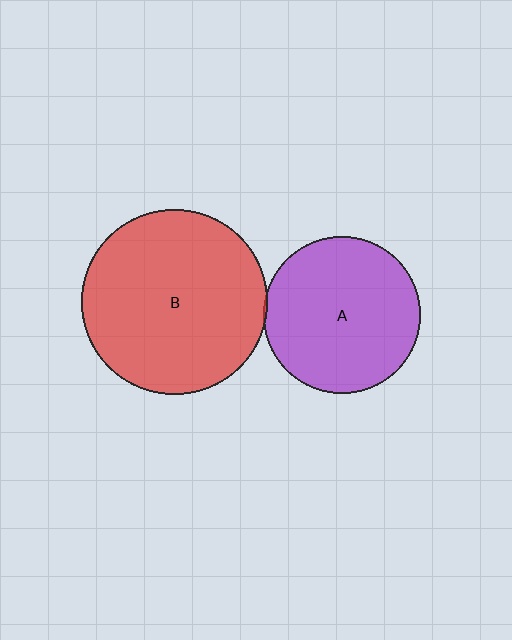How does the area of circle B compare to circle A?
Approximately 1.4 times.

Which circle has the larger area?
Circle B (red).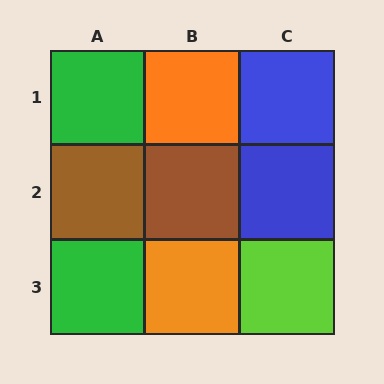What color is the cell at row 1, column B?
Orange.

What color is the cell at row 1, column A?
Green.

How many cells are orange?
2 cells are orange.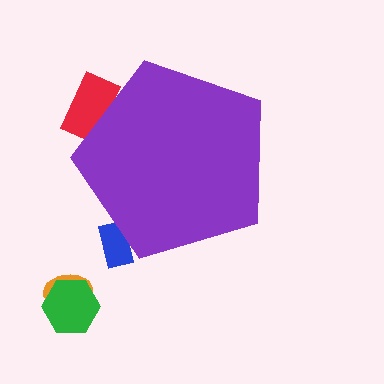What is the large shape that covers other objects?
A purple pentagon.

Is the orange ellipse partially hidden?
No, the orange ellipse is fully visible.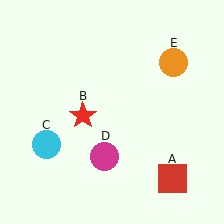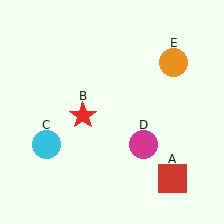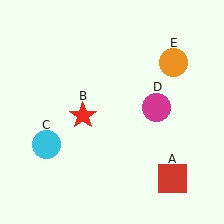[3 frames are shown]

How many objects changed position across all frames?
1 object changed position: magenta circle (object D).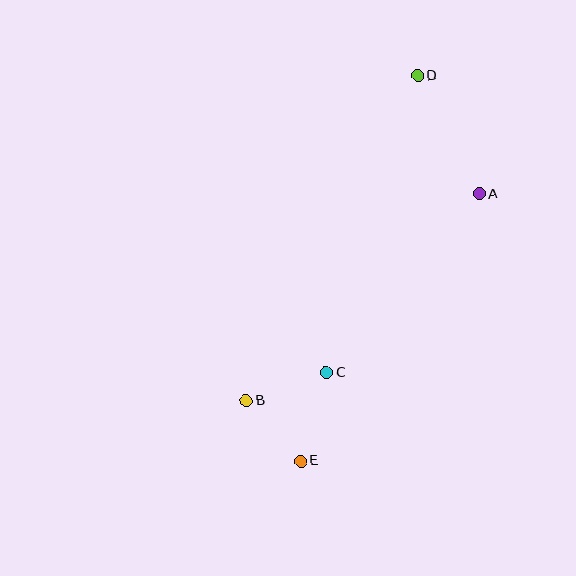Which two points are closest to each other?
Points B and E are closest to each other.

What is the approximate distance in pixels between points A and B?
The distance between A and B is approximately 312 pixels.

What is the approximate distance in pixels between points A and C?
The distance between A and C is approximately 236 pixels.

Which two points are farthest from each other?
Points D and E are farthest from each other.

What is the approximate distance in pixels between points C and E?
The distance between C and E is approximately 92 pixels.